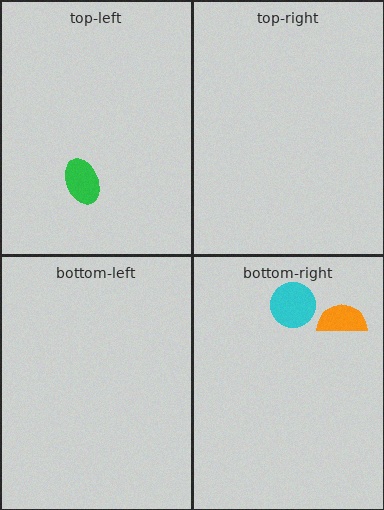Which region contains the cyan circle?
The bottom-right region.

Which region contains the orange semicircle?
The bottom-right region.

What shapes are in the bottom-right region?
The orange semicircle, the cyan circle.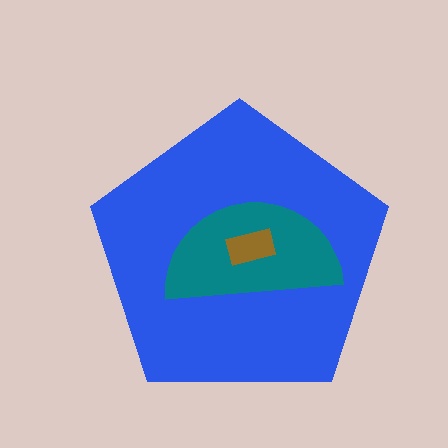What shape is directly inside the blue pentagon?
The teal semicircle.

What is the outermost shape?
The blue pentagon.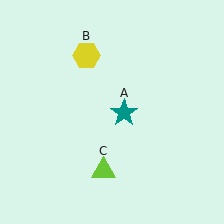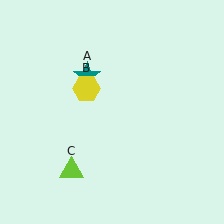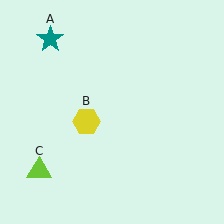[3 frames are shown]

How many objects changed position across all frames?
3 objects changed position: teal star (object A), yellow hexagon (object B), lime triangle (object C).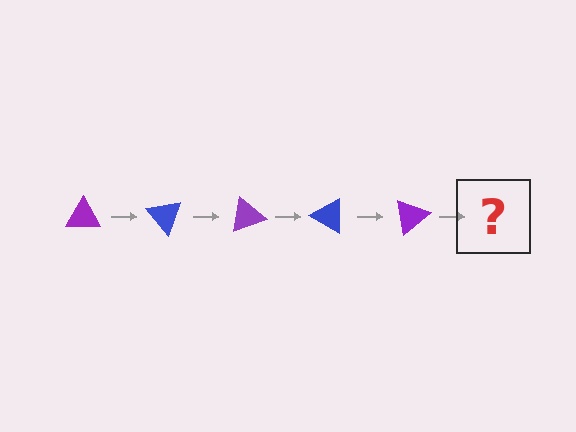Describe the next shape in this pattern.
It should be a blue triangle, rotated 250 degrees from the start.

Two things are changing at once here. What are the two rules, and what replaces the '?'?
The two rules are that it rotates 50 degrees each step and the color cycles through purple and blue. The '?' should be a blue triangle, rotated 250 degrees from the start.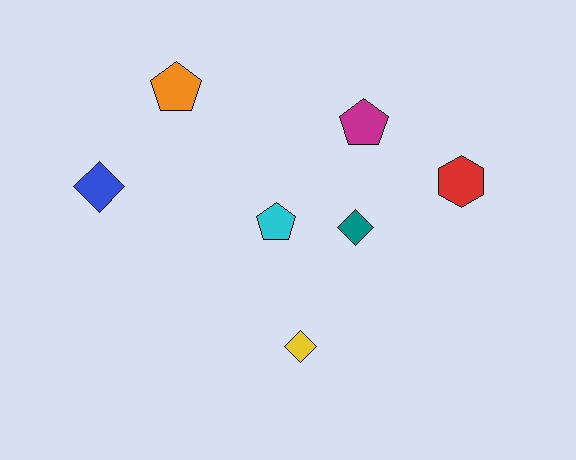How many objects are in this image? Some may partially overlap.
There are 7 objects.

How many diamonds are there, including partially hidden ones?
There are 3 diamonds.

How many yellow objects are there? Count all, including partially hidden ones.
There is 1 yellow object.